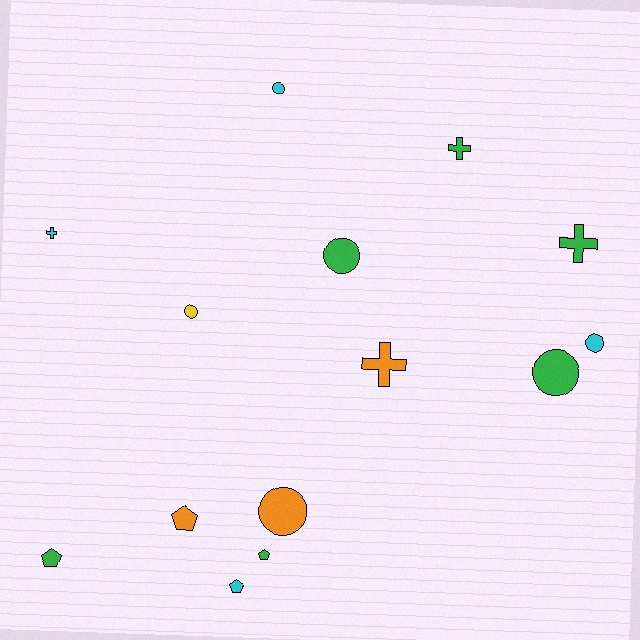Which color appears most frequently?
Green, with 6 objects.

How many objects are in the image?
There are 14 objects.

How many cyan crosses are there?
There is 1 cyan cross.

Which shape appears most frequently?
Circle, with 6 objects.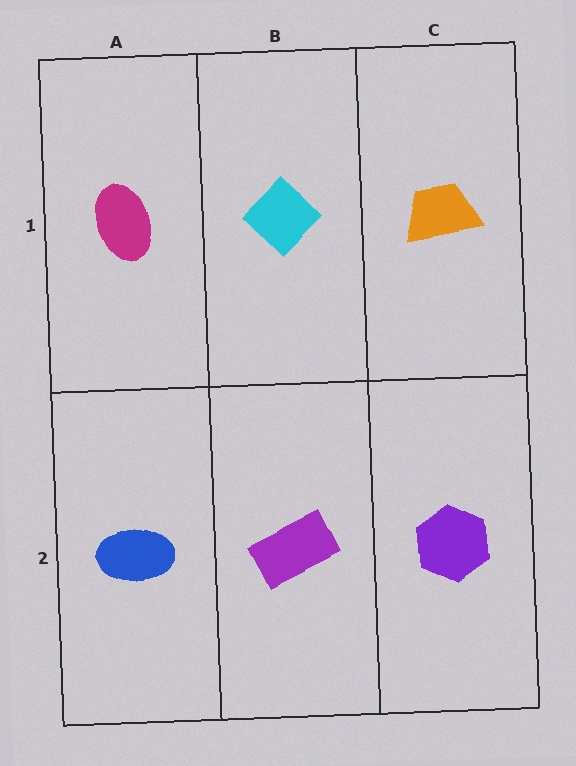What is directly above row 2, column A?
A magenta ellipse.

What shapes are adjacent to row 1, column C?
A purple hexagon (row 2, column C), a cyan diamond (row 1, column B).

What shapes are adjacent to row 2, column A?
A magenta ellipse (row 1, column A), a purple rectangle (row 2, column B).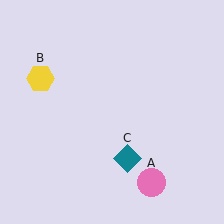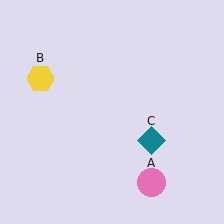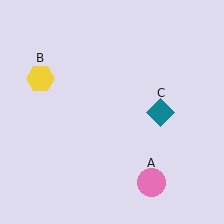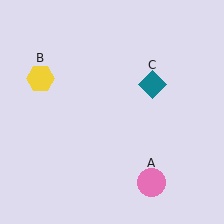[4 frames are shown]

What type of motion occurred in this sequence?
The teal diamond (object C) rotated counterclockwise around the center of the scene.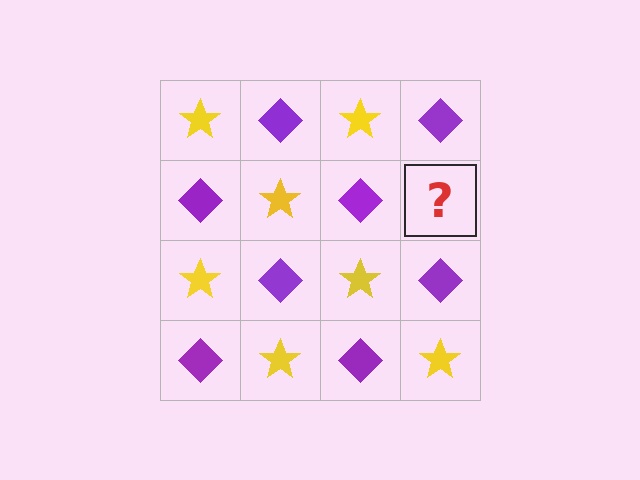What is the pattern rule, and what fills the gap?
The rule is that it alternates yellow star and purple diamond in a checkerboard pattern. The gap should be filled with a yellow star.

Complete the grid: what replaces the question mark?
The question mark should be replaced with a yellow star.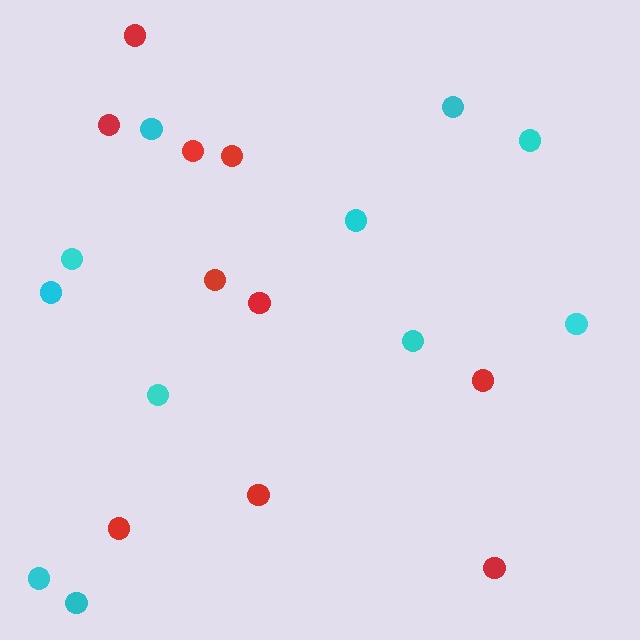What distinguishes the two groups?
There are 2 groups: one group of cyan circles (11) and one group of red circles (10).